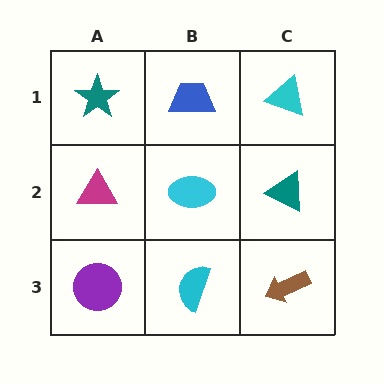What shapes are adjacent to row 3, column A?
A magenta triangle (row 2, column A), a cyan semicircle (row 3, column B).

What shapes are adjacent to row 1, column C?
A teal triangle (row 2, column C), a blue trapezoid (row 1, column B).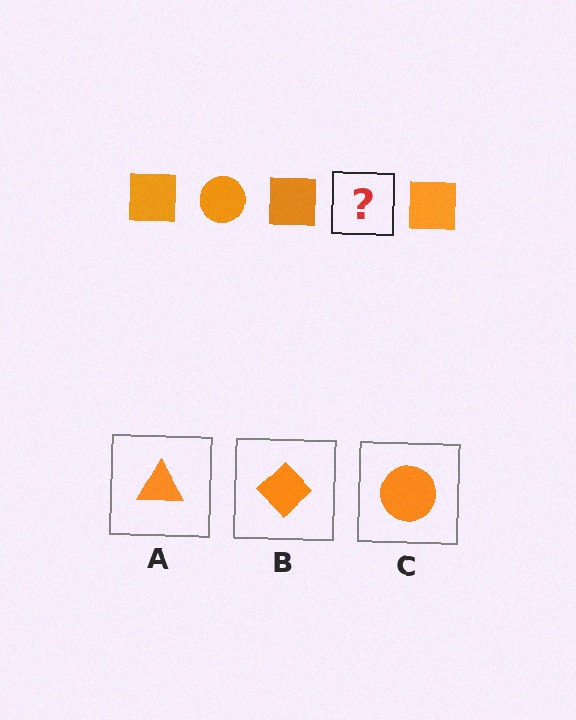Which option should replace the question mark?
Option C.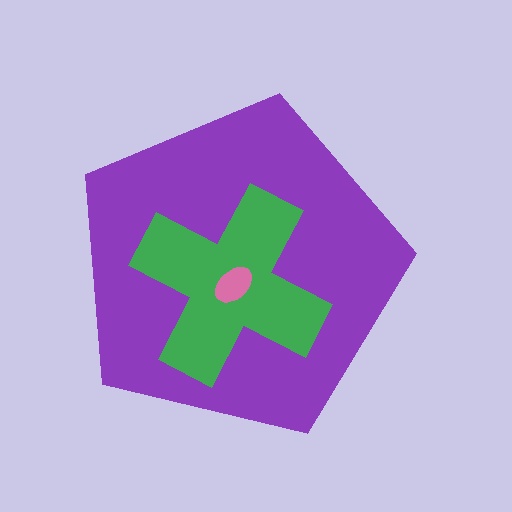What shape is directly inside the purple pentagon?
The green cross.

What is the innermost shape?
The pink ellipse.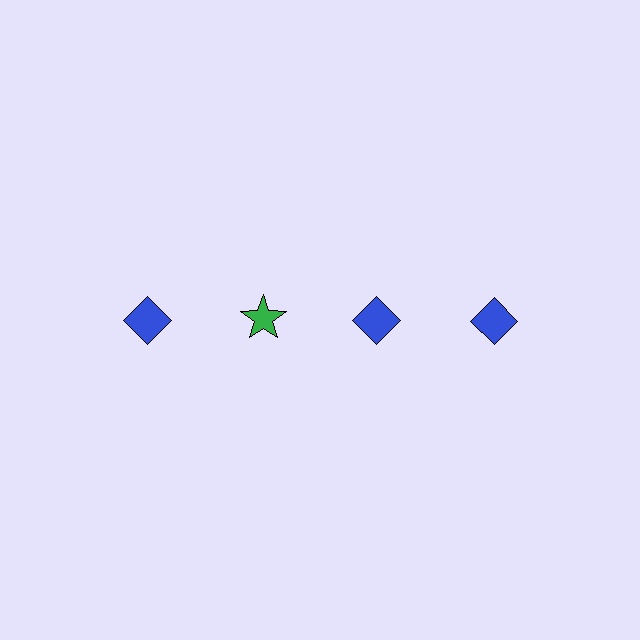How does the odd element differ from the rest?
It differs in both color (green instead of blue) and shape (star instead of diamond).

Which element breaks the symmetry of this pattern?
The green star in the top row, second from left column breaks the symmetry. All other shapes are blue diamonds.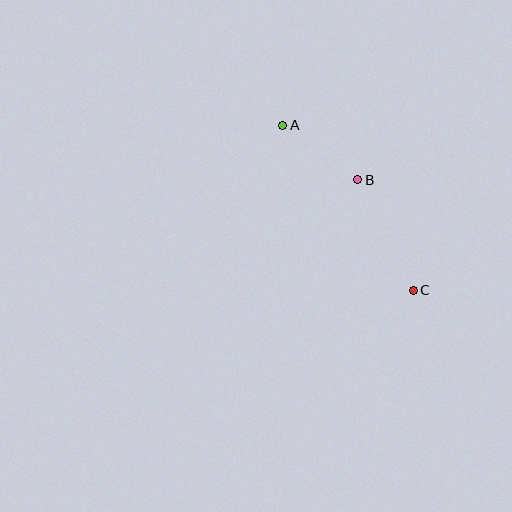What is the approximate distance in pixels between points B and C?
The distance between B and C is approximately 124 pixels.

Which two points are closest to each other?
Points A and B are closest to each other.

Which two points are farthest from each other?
Points A and C are farthest from each other.